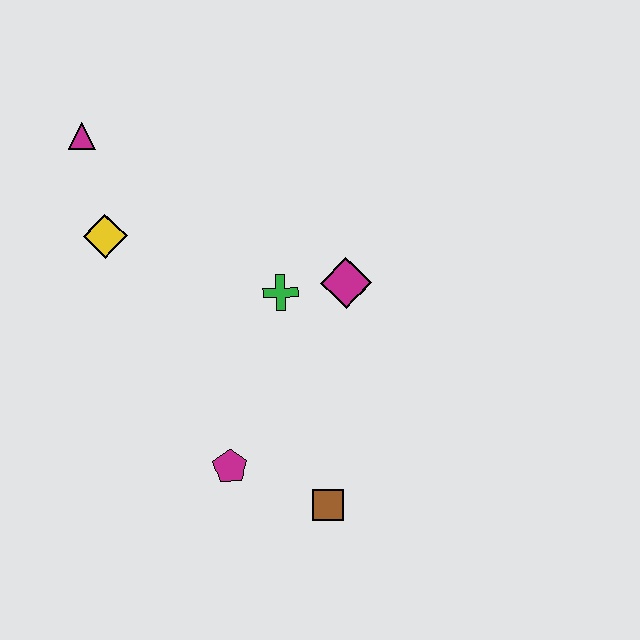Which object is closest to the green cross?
The magenta diamond is closest to the green cross.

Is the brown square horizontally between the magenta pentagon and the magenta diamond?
Yes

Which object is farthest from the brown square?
The magenta triangle is farthest from the brown square.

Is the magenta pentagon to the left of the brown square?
Yes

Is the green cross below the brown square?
No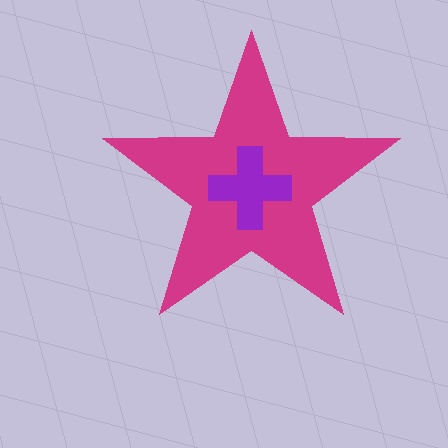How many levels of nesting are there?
2.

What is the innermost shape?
The purple cross.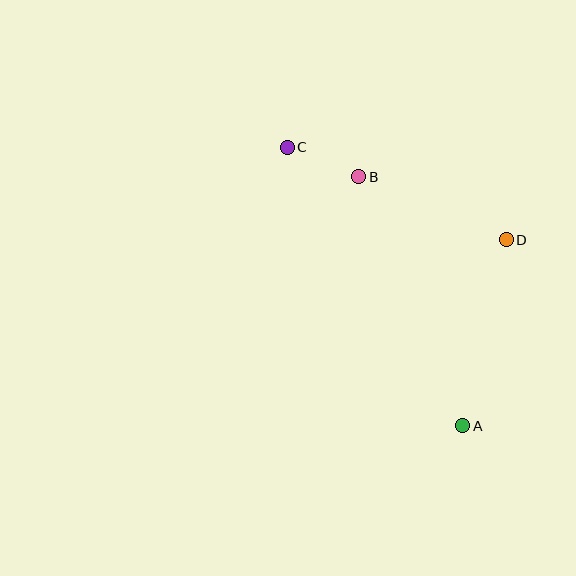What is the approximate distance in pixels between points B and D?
The distance between B and D is approximately 160 pixels.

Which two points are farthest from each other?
Points A and C are farthest from each other.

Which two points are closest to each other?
Points B and C are closest to each other.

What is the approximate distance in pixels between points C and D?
The distance between C and D is approximately 238 pixels.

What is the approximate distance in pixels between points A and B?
The distance between A and B is approximately 270 pixels.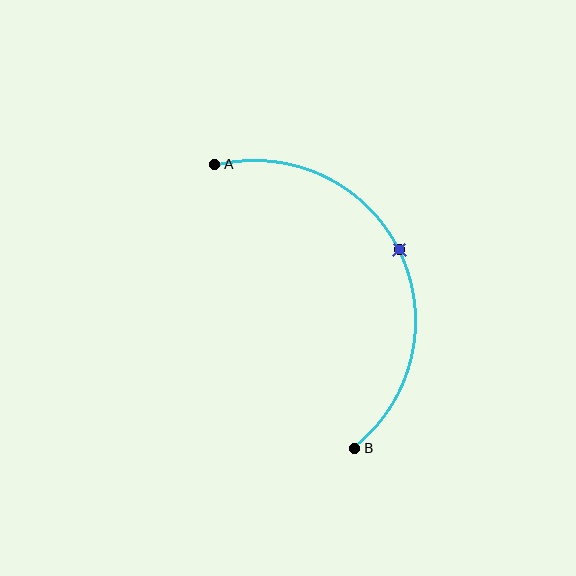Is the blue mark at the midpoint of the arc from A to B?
Yes. The blue mark lies on the arc at equal arc-length from both A and B — it is the arc midpoint.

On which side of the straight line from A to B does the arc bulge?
The arc bulges to the right of the straight line connecting A and B.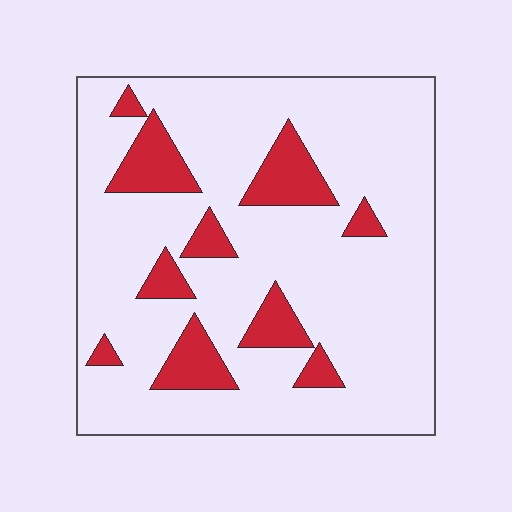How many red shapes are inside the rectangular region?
10.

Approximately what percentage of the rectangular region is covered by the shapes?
Approximately 15%.